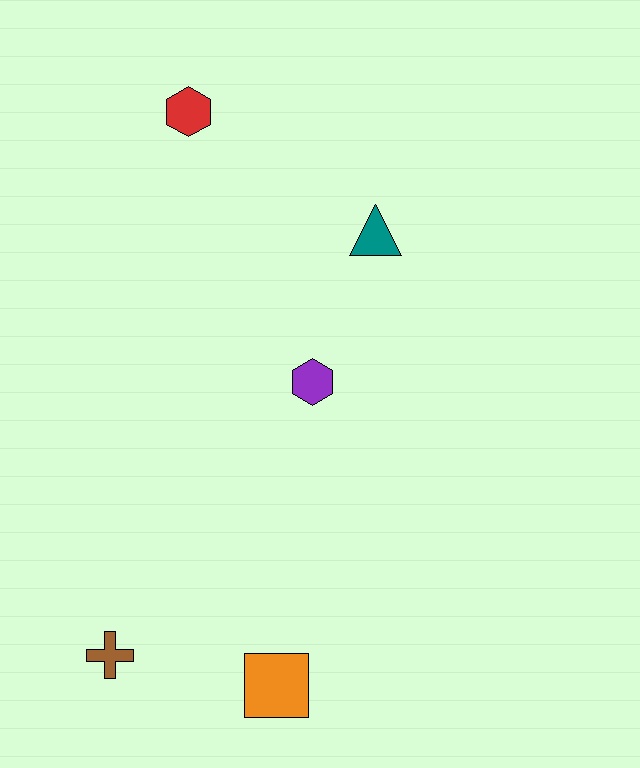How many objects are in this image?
There are 5 objects.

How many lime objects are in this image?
There are no lime objects.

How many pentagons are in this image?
There are no pentagons.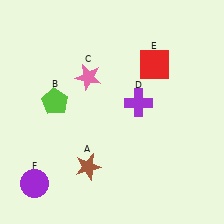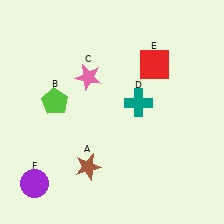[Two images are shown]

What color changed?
The cross (D) changed from purple in Image 1 to teal in Image 2.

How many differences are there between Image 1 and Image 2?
There is 1 difference between the two images.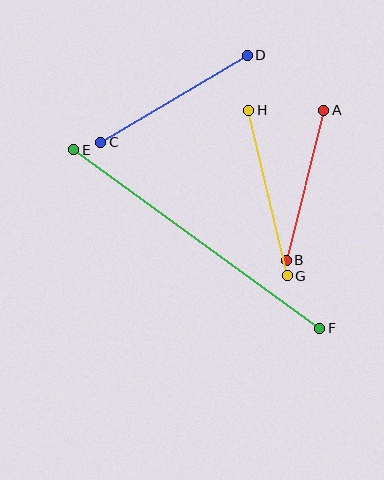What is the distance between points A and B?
The distance is approximately 155 pixels.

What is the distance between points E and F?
The distance is approximately 304 pixels.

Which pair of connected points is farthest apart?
Points E and F are farthest apart.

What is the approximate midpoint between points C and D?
The midpoint is at approximately (174, 99) pixels.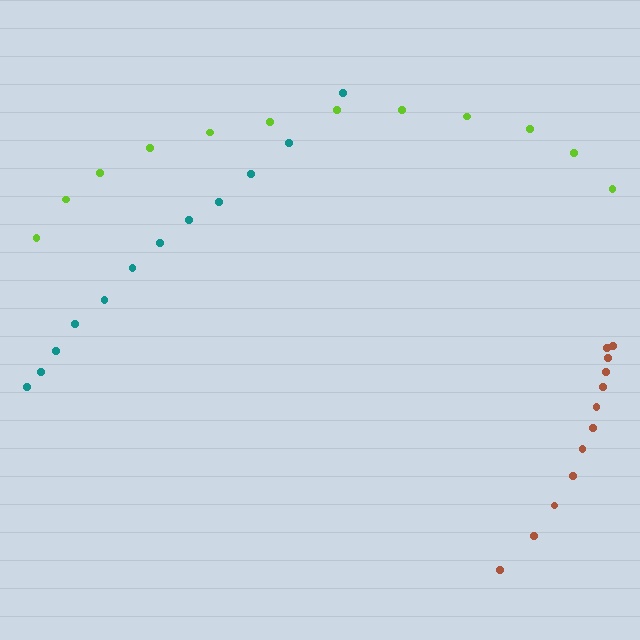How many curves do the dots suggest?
There are 3 distinct paths.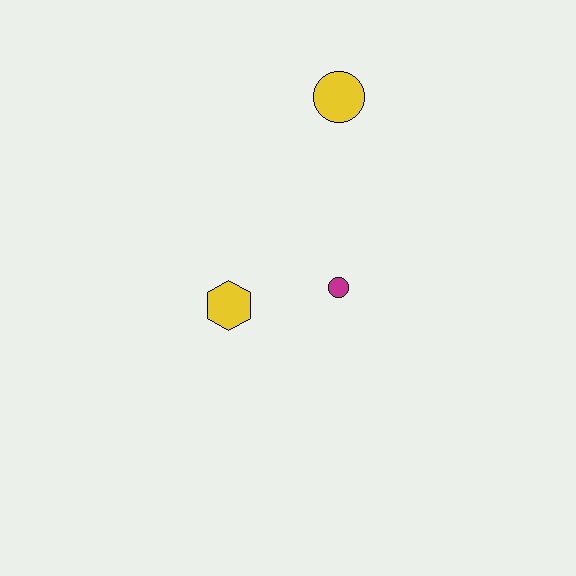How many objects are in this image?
There are 3 objects.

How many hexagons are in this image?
There is 1 hexagon.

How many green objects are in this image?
There are no green objects.